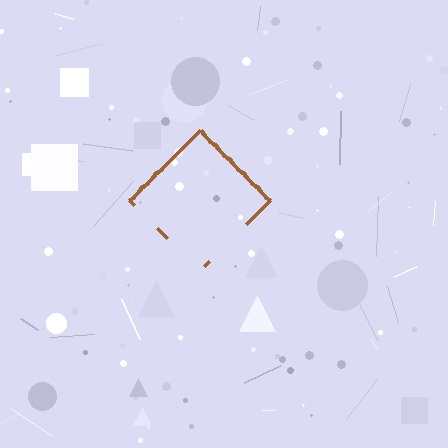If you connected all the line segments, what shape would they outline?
They would outline a diamond.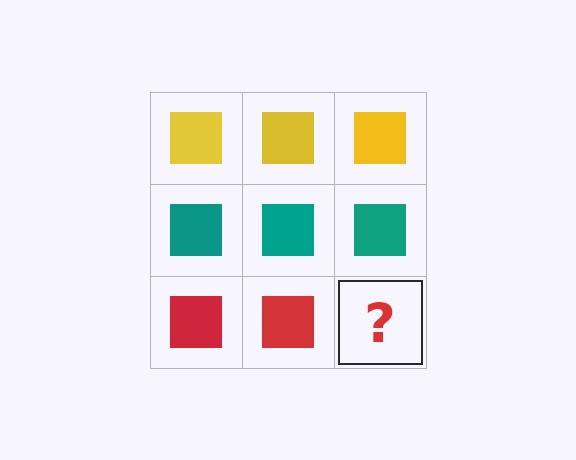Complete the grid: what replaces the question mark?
The question mark should be replaced with a red square.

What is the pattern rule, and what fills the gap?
The rule is that each row has a consistent color. The gap should be filled with a red square.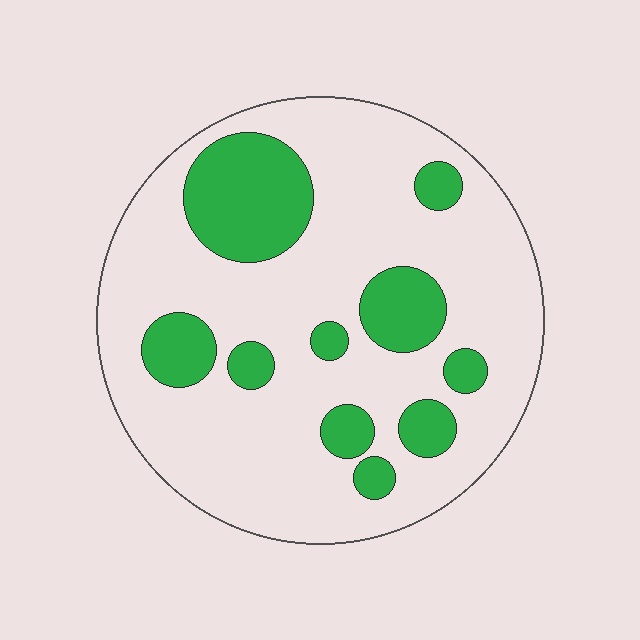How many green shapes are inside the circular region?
10.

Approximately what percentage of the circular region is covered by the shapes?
Approximately 25%.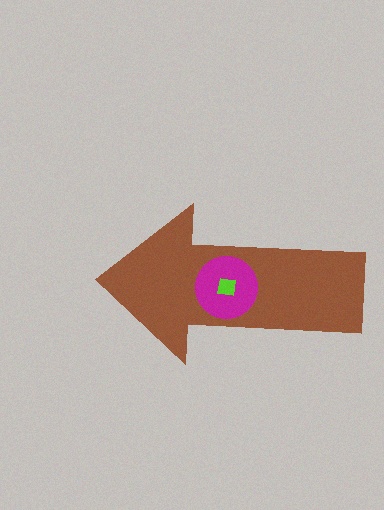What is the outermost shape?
The brown arrow.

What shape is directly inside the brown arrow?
The magenta circle.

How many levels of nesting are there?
3.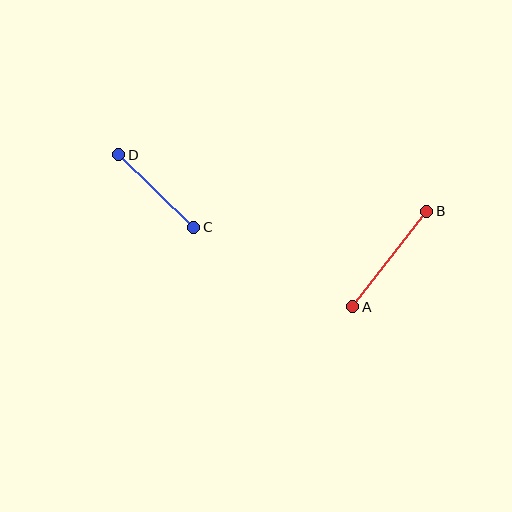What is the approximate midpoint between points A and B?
The midpoint is at approximately (390, 259) pixels.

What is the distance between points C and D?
The distance is approximately 104 pixels.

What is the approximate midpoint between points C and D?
The midpoint is at approximately (156, 191) pixels.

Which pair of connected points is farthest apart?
Points A and B are farthest apart.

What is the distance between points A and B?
The distance is approximately 121 pixels.